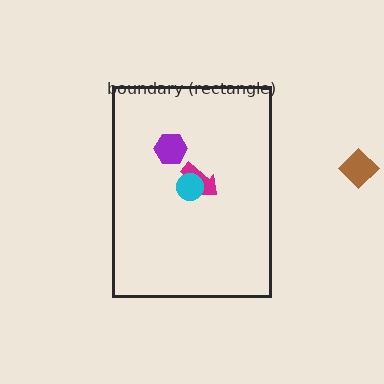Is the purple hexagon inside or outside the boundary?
Inside.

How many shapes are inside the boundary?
3 inside, 1 outside.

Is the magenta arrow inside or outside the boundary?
Inside.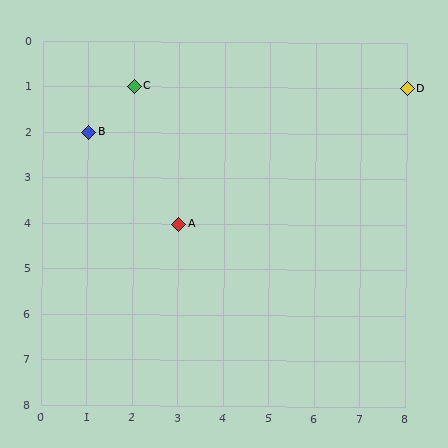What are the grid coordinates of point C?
Point C is at grid coordinates (2, 1).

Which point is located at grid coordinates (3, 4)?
Point A is at (3, 4).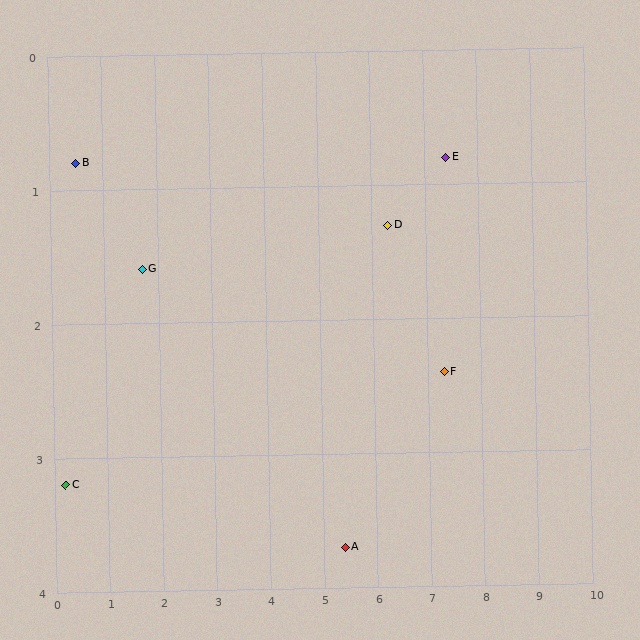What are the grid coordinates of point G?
Point G is at approximately (1.7, 1.6).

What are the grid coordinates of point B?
Point B is at approximately (0.5, 0.8).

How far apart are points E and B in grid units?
Points E and B are about 6.9 grid units apart.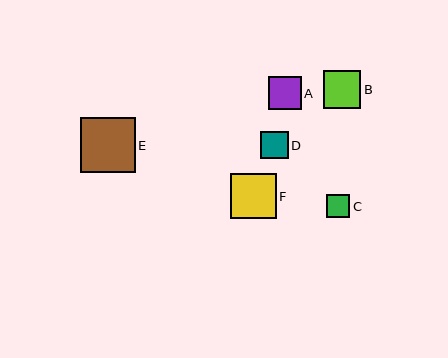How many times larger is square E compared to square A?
Square E is approximately 1.7 times the size of square A.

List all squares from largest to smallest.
From largest to smallest: E, F, B, A, D, C.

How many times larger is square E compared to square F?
Square E is approximately 1.2 times the size of square F.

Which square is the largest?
Square E is the largest with a size of approximately 55 pixels.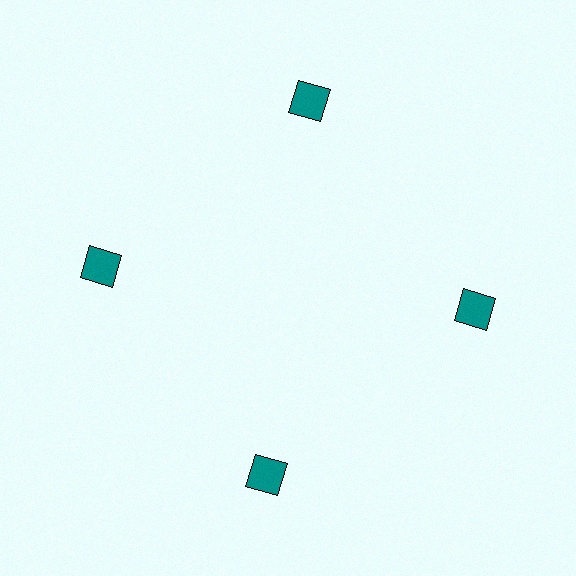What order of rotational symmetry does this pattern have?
This pattern has 4-fold rotational symmetry.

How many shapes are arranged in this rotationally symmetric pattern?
There are 4 shapes, arranged in 4 groups of 1.